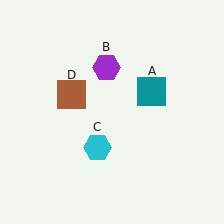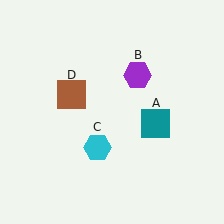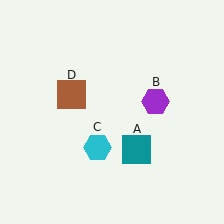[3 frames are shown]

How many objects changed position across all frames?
2 objects changed position: teal square (object A), purple hexagon (object B).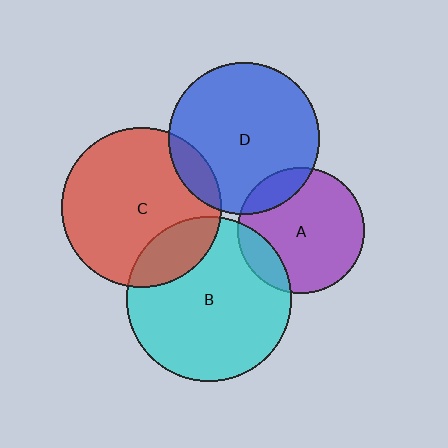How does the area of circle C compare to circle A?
Approximately 1.6 times.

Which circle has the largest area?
Circle B (cyan).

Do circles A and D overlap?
Yes.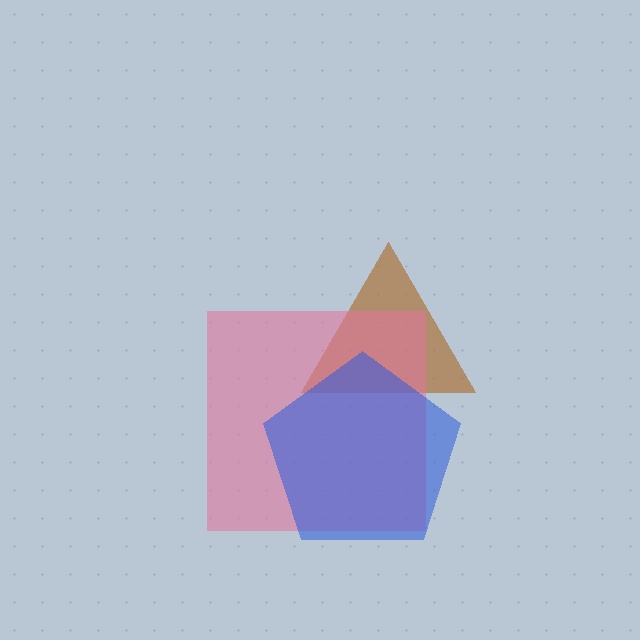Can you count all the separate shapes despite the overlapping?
Yes, there are 3 separate shapes.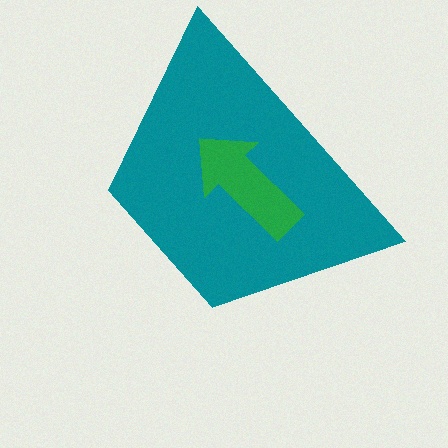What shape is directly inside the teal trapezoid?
The green arrow.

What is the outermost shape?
The teal trapezoid.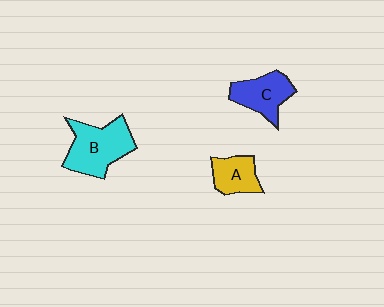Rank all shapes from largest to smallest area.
From largest to smallest: B (cyan), C (blue), A (yellow).